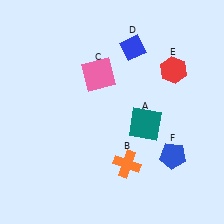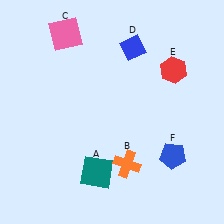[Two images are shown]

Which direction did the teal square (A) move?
The teal square (A) moved left.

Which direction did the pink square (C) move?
The pink square (C) moved up.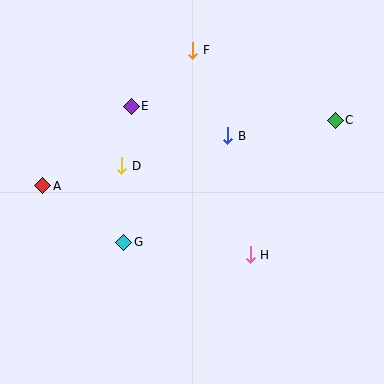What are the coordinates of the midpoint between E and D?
The midpoint between E and D is at (126, 136).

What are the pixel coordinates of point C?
Point C is at (335, 120).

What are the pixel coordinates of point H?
Point H is at (250, 255).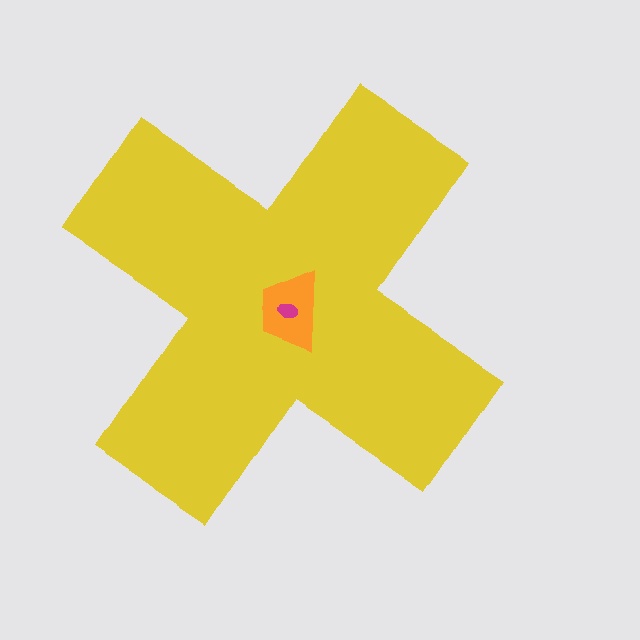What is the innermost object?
The magenta ellipse.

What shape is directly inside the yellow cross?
The orange trapezoid.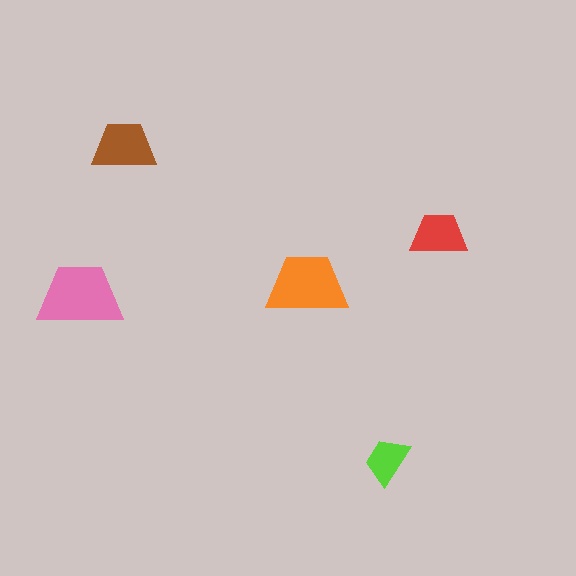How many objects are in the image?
There are 5 objects in the image.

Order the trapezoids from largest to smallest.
the pink one, the orange one, the brown one, the red one, the lime one.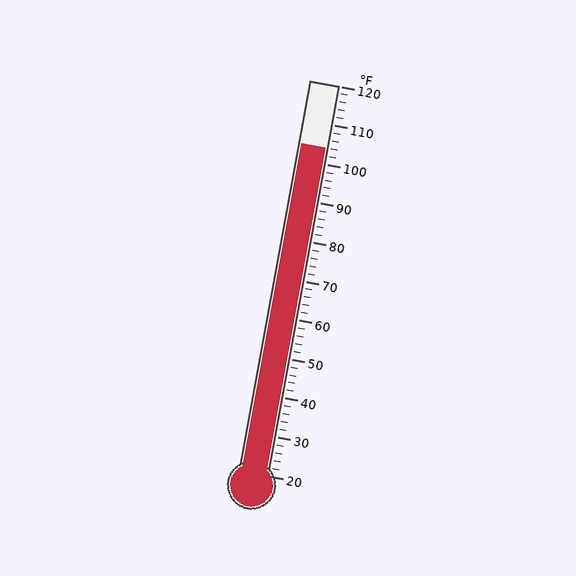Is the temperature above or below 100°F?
The temperature is above 100°F.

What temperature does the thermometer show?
The thermometer shows approximately 104°F.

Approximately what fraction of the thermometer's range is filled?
The thermometer is filled to approximately 85% of its range.